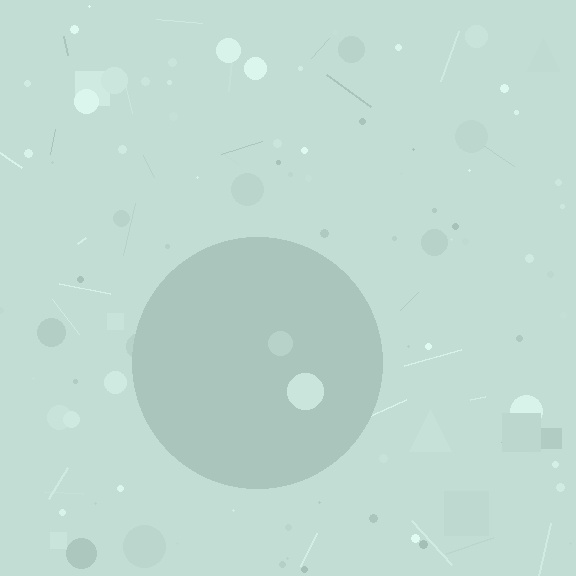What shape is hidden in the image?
A circle is hidden in the image.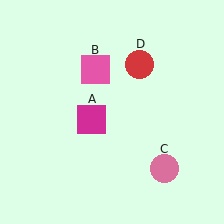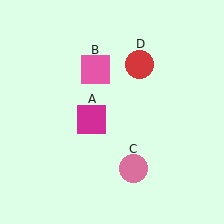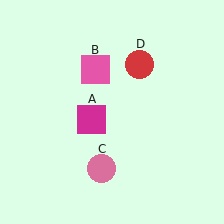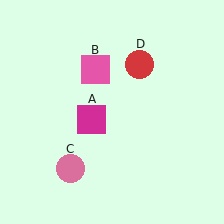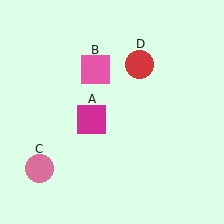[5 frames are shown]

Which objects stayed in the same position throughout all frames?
Magenta square (object A) and pink square (object B) and red circle (object D) remained stationary.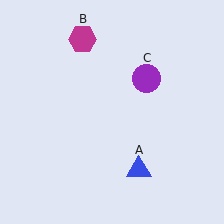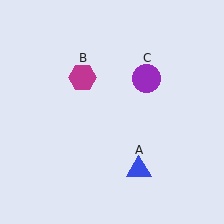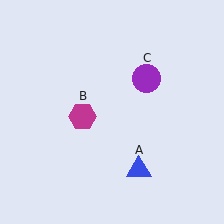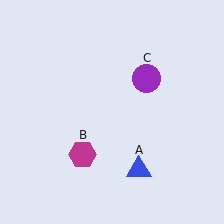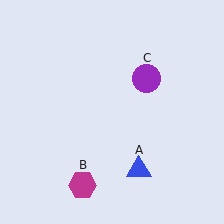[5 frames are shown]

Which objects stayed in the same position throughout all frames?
Blue triangle (object A) and purple circle (object C) remained stationary.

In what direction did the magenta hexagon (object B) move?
The magenta hexagon (object B) moved down.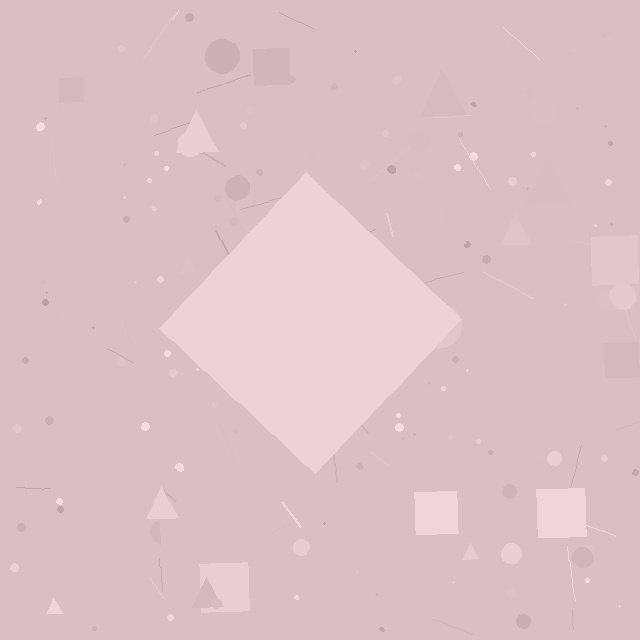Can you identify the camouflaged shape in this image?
The camouflaged shape is a diamond.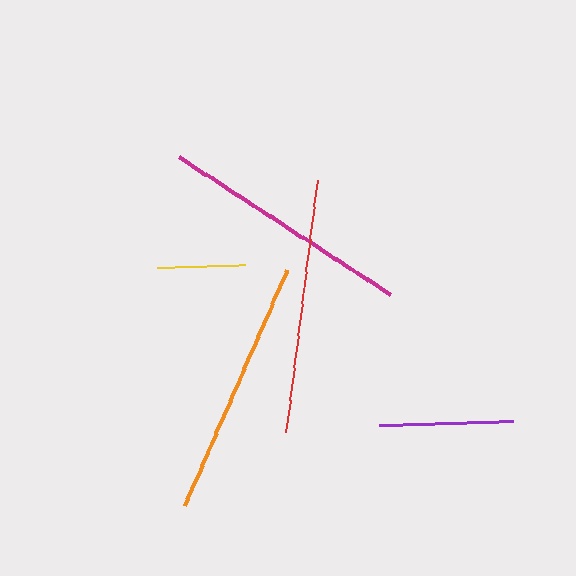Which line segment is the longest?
The orange line is the longest at approximately 257 pixels.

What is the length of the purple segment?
The purple segment is approximately 134 pixels long.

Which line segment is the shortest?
The yellow line is the shortest at approximately 88 pixels.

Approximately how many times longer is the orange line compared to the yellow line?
The orange line is approximately 2.9 times the length of the yellow line.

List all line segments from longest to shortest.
From longest to shortest: orange, red, magenta, purple, yellow.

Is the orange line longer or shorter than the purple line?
The orange line is longer than the purple line.